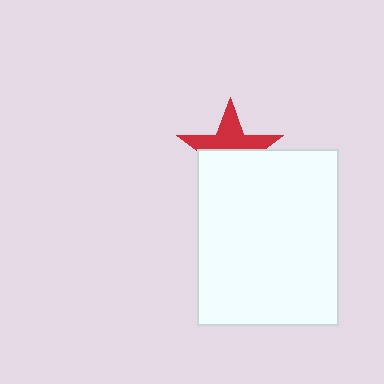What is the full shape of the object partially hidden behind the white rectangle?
The partially hidden object is a red star.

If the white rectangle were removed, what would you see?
You would see the complete red star.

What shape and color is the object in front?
The object in front is a white rectangle.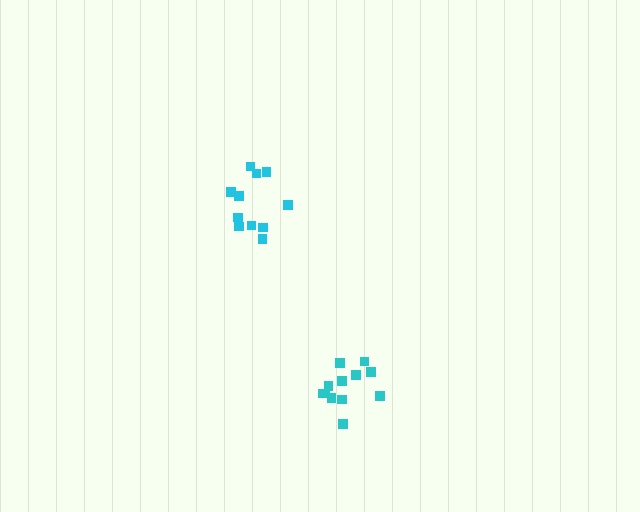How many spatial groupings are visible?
There are 2 spatial groupings.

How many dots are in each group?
Group 1: 11 dots, Group 2: 12 dots (23 total).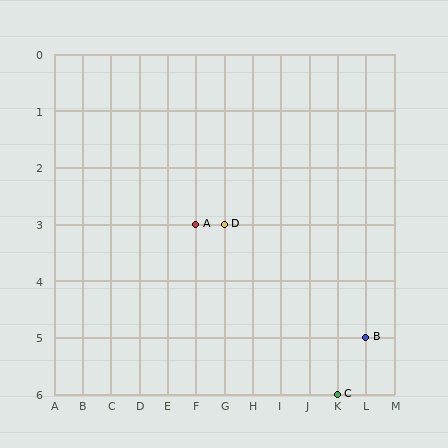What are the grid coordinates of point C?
Point C is at grid coordinates (K, 6).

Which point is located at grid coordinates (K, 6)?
Point C is at (K, 6).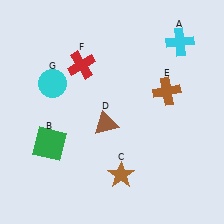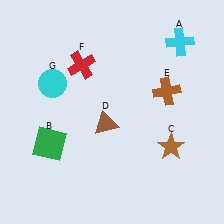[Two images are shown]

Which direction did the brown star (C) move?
The brown star (C) moved right.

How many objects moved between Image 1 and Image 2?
1 object moved between the two images.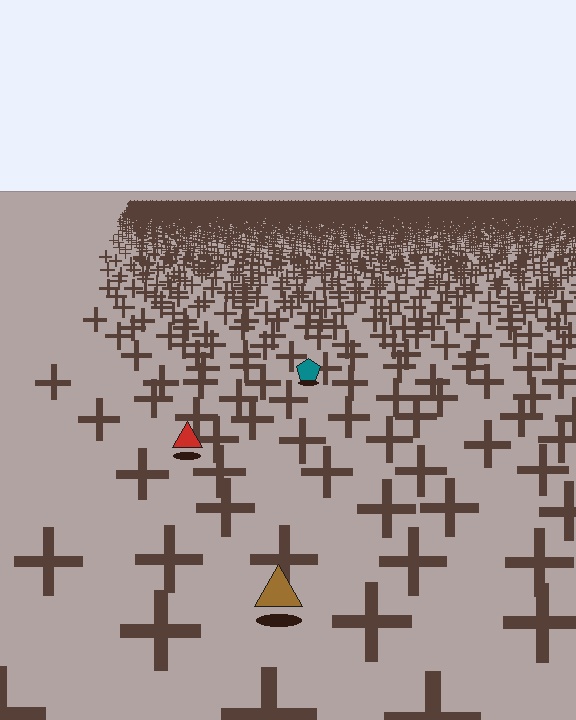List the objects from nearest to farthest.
From nearest to farthest: the brown triangle, the red triangle, the teal pentagon.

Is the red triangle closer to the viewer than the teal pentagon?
Yes. The red triangle is closer — you can tell from the texture gradient: the ground texture is coarser near it.